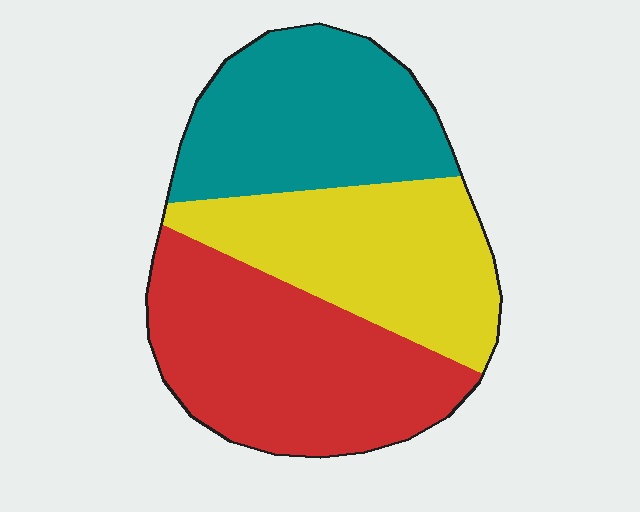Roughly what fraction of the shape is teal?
Teal takes up between a quarter and a half of the shape.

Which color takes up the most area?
Red, at roughly 40%.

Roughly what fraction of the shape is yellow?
Yellow covers roughly 30% of the shape.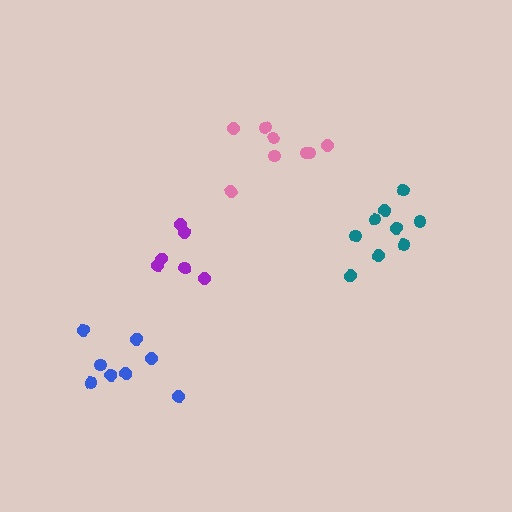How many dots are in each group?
Group 1: 6 dots, Group 2: 9 dots, Group 3: 8 dots, Group 4: 8 dots (31 total).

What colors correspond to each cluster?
The clusters are colored: purple, teal, blue, pink.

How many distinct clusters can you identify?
There are 4 distinct clusters.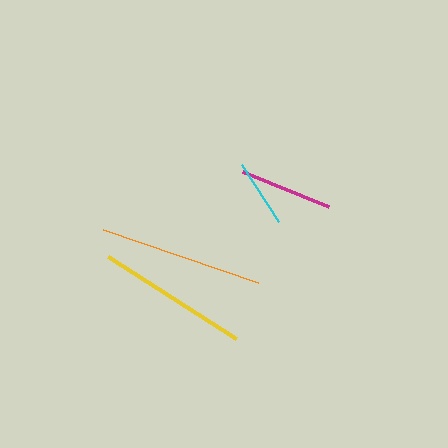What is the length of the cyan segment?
The cyan segment is approximately 68 pixels long.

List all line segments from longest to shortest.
From longest to shortest: orange, yellow, magenta, cyan.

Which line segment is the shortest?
The cyan line is the shortest at approximately 68 pixels.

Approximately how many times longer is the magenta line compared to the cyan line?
The magenta line is approximately 1.4 times the length of the cyan line.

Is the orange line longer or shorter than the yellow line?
The orange line is longer than the yellow line.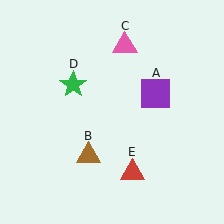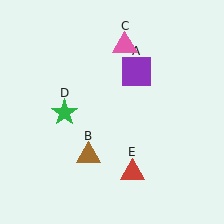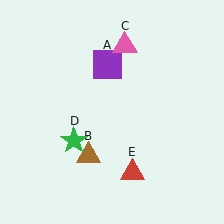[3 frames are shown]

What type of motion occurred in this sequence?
The purple square (object A), green star (object D) rotated counterclockwise around the center of the scene.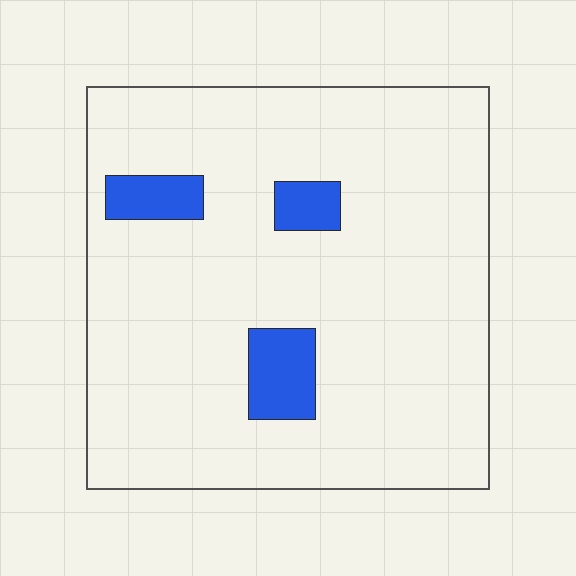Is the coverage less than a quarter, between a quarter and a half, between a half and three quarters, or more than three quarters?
Less than a quarter.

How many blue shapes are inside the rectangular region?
3.